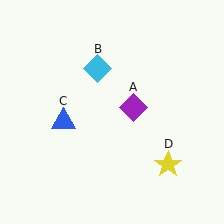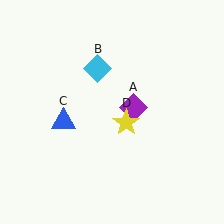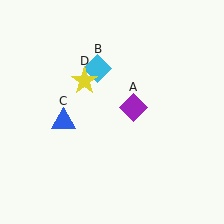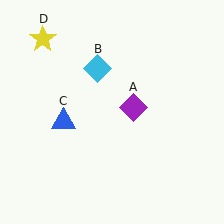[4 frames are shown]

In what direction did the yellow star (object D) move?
The yellow star (object D) moved up and to the left.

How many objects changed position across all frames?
1 object changed position: yellow star (object D).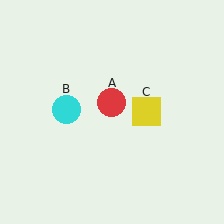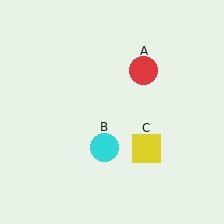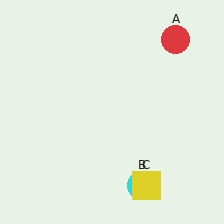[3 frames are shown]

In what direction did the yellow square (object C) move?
The yellow square (object C) moved down.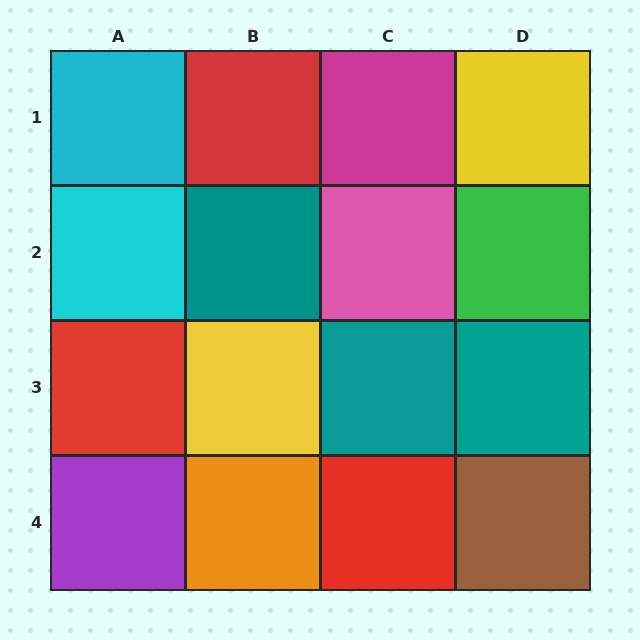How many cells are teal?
3 cells are teal.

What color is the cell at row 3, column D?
Teal.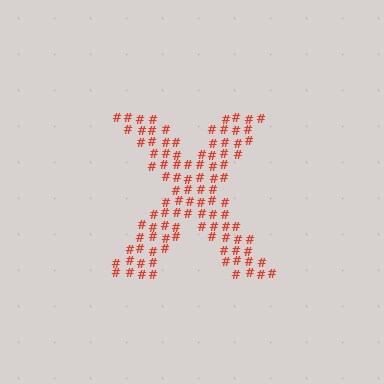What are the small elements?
The small elements are hash symbols.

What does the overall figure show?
The overall figure shows the letter X.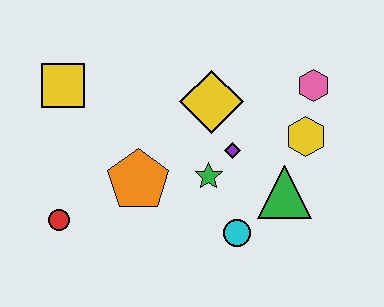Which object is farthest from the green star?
The yellow square is farthest from the green star.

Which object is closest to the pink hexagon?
The yellow hexagon is closest to the pink hexagon.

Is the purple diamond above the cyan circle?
Yes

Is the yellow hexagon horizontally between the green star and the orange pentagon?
No